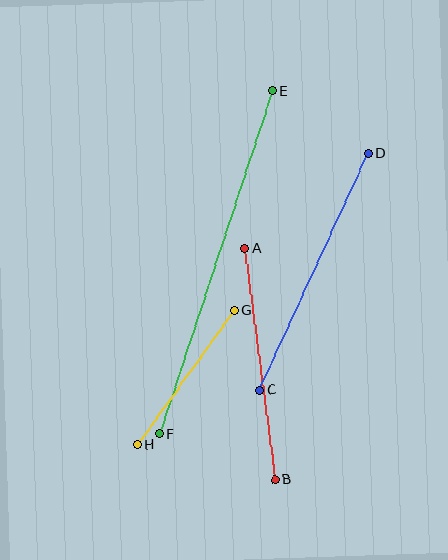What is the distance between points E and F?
The distance is approximately 361 pixels.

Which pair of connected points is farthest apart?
Points E and F are farthest apart.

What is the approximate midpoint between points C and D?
The midpoint is at approximately (314, 272) pixels.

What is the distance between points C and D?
The distance is approximately 261 pixels.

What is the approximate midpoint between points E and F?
The midpoint is at approximately (216, 263) pixels.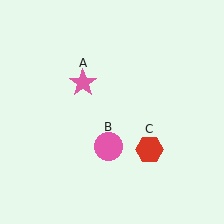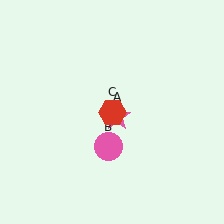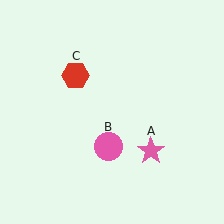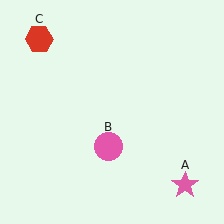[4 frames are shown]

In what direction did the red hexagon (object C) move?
The red hexagon (object C) moved up and to the left.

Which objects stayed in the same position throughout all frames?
Pink circle (object B) remained stationary.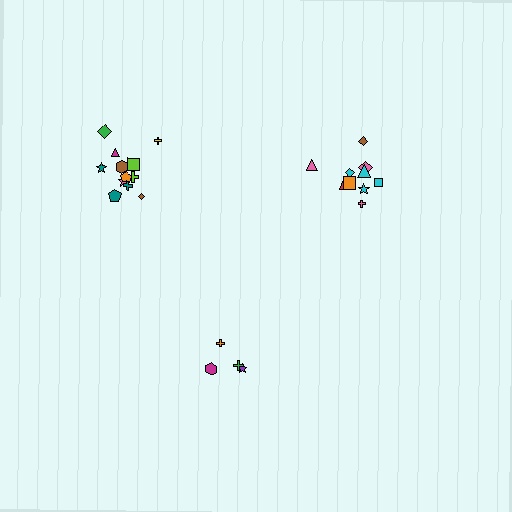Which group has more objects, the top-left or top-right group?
The top-left group.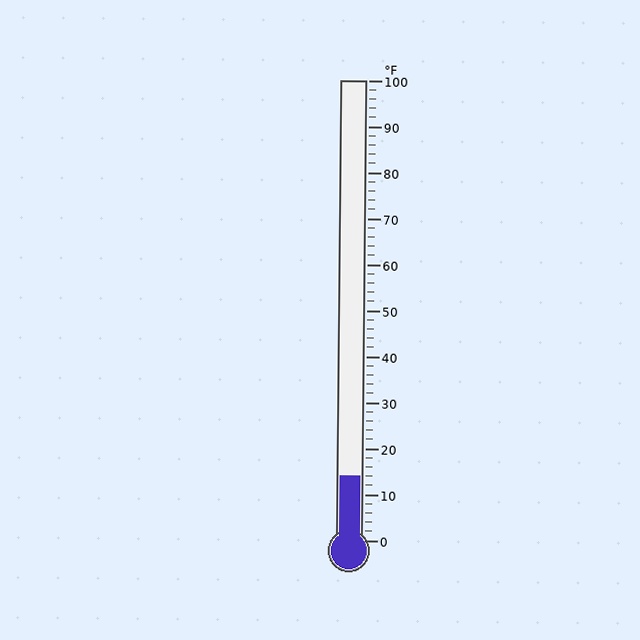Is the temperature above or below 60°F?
The temperature is below 60°F.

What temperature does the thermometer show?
The thermometer shows approximately 14°F.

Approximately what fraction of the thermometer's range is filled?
The thermometer is filled to approximately 15% of its range.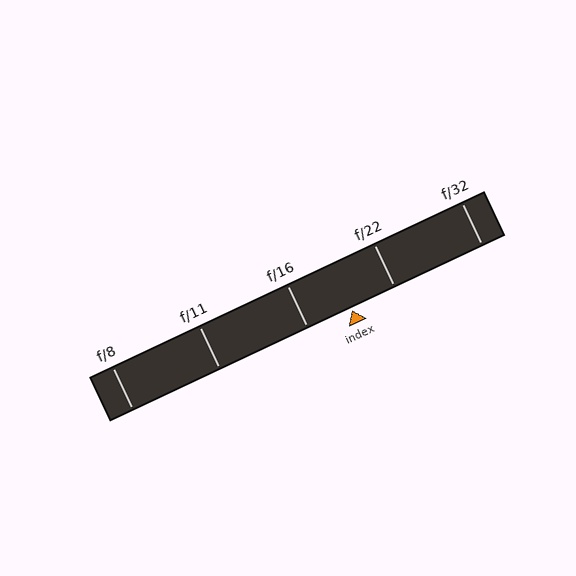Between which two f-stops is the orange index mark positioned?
The index mark is between f/16 and f/22.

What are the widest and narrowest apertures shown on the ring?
The widest aperture shown is f/8 and the narrowest is f/32.